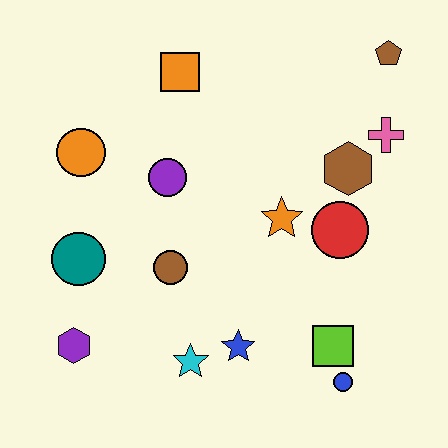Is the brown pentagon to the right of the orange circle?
Yes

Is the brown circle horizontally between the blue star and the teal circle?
Yes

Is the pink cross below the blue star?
No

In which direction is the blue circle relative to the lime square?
The blue circle is below the lime square.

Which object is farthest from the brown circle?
The brown pentagon is farthest from the brown circle.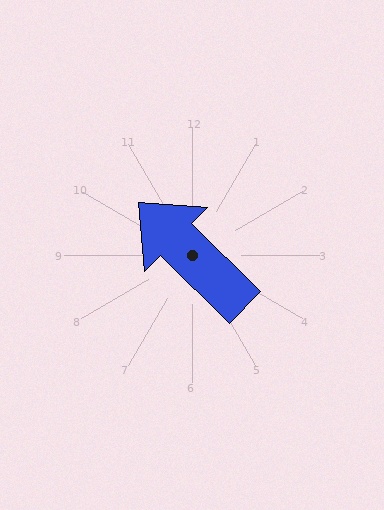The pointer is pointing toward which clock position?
Roughly 10 o'clock.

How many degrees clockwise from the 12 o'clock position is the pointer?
Approximately 314 degrees.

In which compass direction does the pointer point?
Northwest.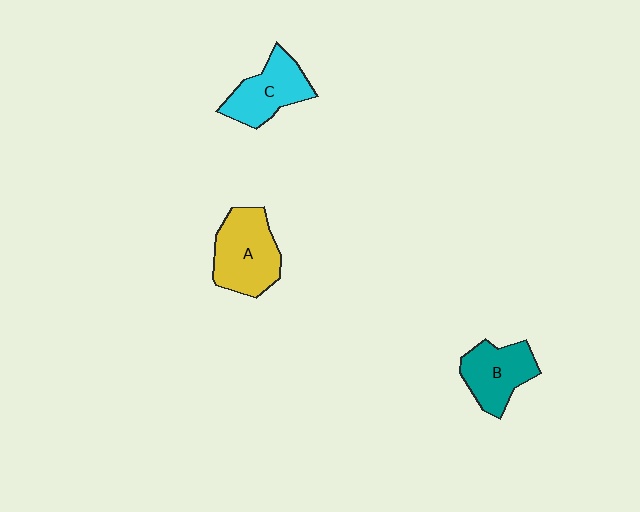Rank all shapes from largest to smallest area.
From largest to smallest: A (yellow), C (cyan), B (teal).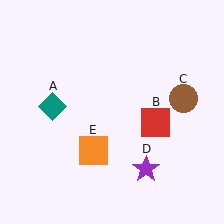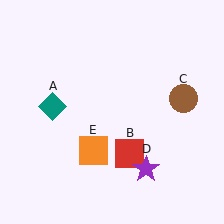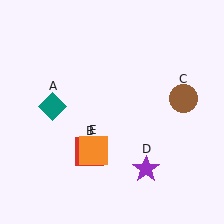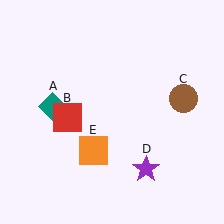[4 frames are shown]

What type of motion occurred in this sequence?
The red square (object B) rotated clockwise around the center of the scene.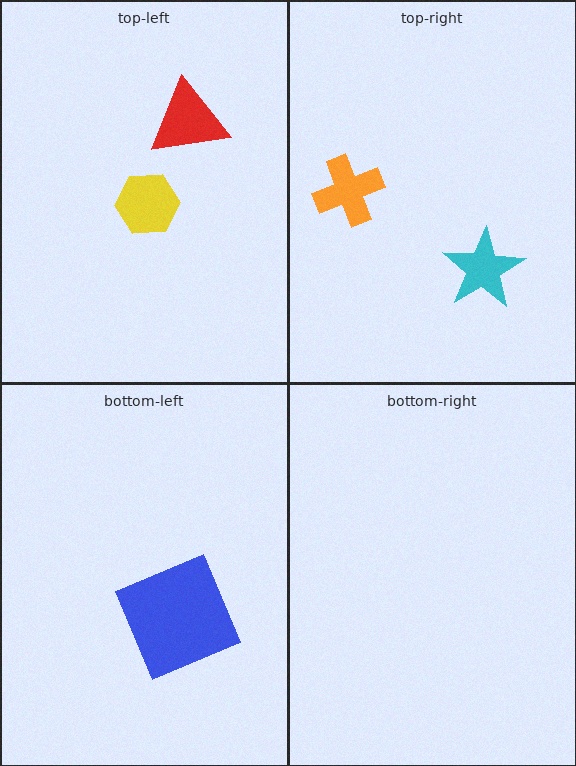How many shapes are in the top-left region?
2.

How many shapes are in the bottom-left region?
1.